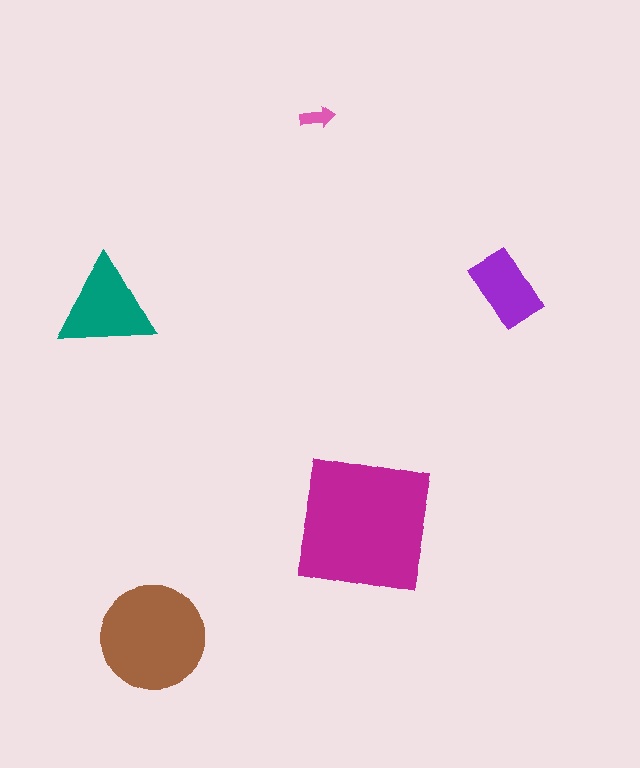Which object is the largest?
The magenta square.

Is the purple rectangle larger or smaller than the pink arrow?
Larger.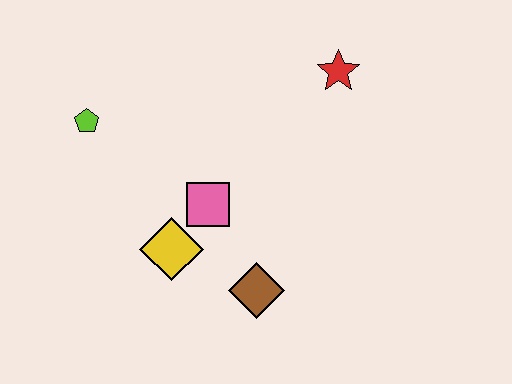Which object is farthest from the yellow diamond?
The red star is farthest from the yellow diamond.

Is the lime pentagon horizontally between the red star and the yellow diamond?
No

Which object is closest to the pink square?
The yellow diamond is closest to the pink square.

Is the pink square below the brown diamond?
No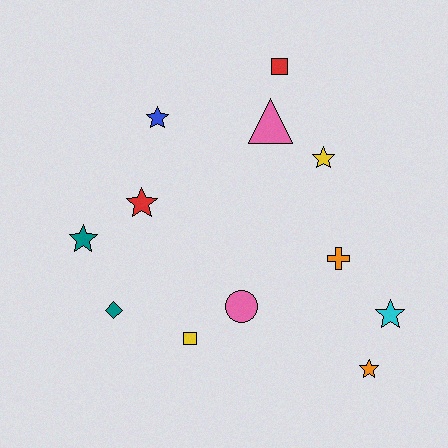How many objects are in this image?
There are 12 objects.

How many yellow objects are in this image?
There are 2 yellow objects.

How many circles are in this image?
There is 1 circle.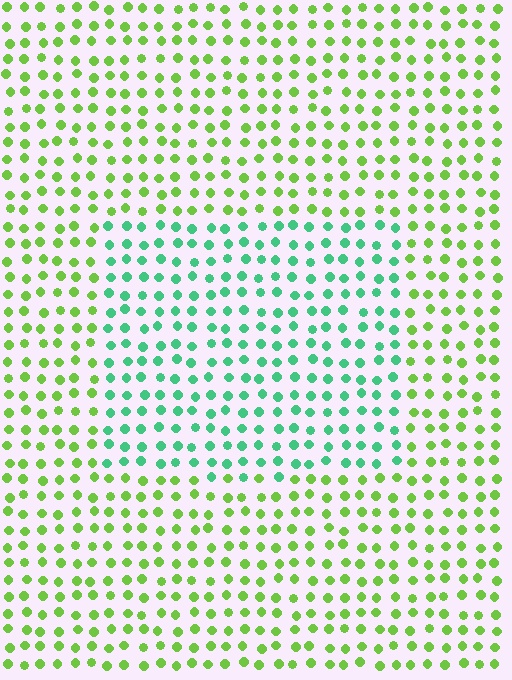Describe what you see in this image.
The image is filled with small lime elements in a uniform arrangement. A rectangle-shaped region is visible where the elements are tinted to a slightly different hue, forming a subtle color boundary.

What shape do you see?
I see a rectangle.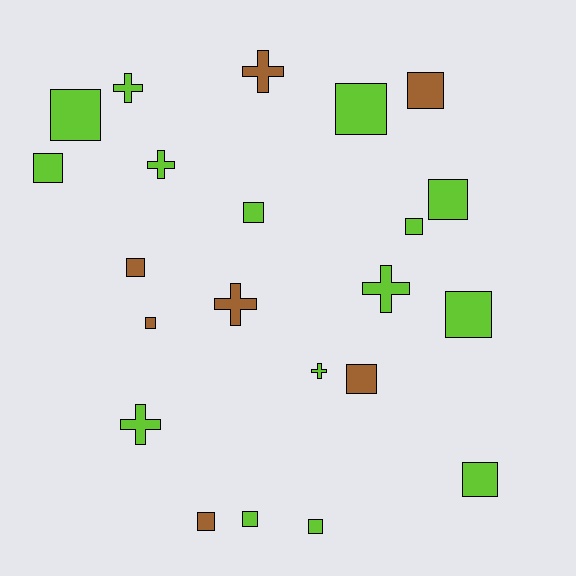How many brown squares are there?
There are 5 brown squares.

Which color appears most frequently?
Lime, with 15 objects.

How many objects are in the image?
There are 22 objects.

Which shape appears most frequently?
Square, with 15 objects.